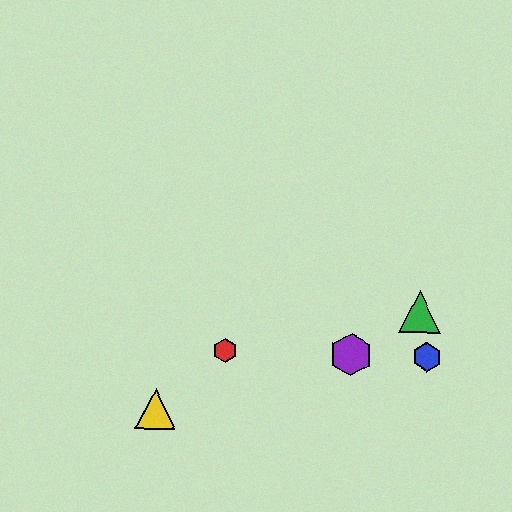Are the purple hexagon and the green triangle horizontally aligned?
No, the purple hexagon is at y≈355 and the green triangle is at y≈312.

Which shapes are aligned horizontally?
The red hexagon, the blue hexagon, the purple hexagon are aligned horizontally.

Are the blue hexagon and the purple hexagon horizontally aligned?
Yes, both are at y≈357.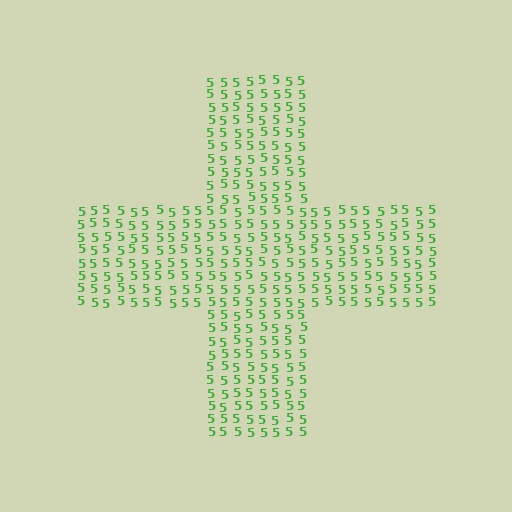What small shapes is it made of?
It is made of small digit 5's.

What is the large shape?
The large shape is a cross.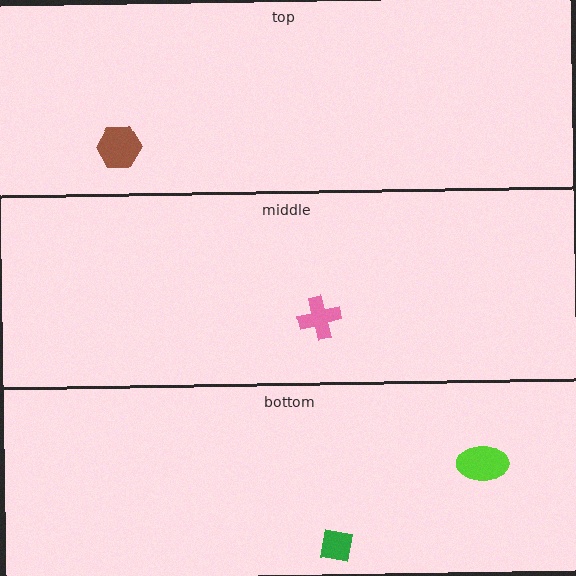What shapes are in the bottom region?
The lime ellipse, the green square.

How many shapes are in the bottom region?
2.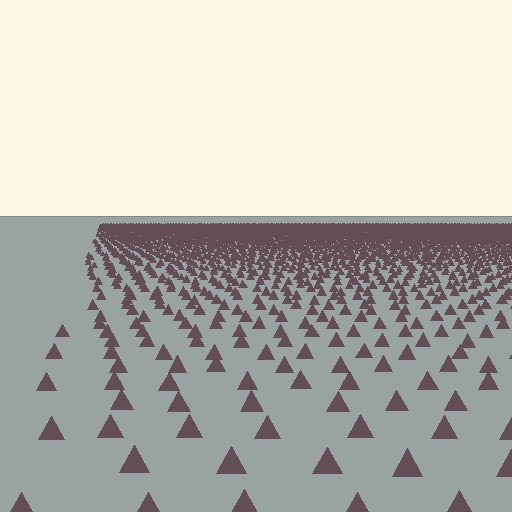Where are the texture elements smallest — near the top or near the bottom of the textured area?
Near the top.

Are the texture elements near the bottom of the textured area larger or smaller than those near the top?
Larger. Near the bottom, elements are closer to the viewer and appear at a bigger on-screen size.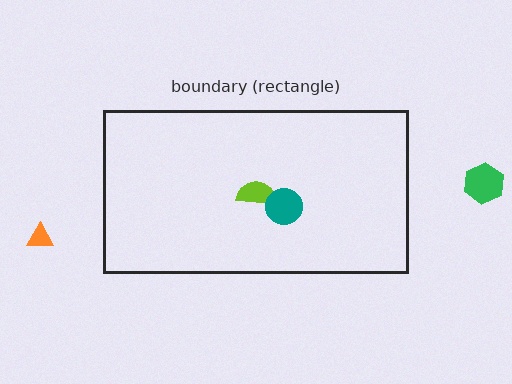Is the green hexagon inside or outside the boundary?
Outside.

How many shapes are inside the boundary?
2 inside, 2 outside.